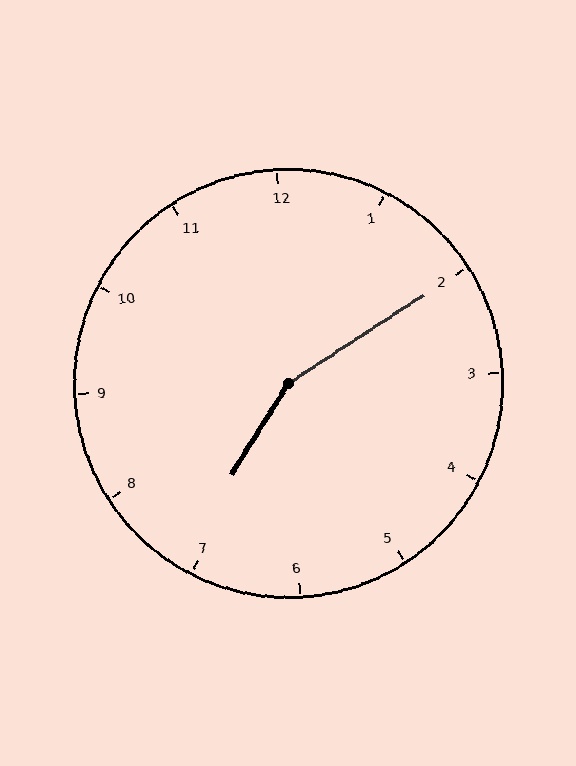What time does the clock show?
7:10.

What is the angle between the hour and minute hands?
Approximately 155 degrees.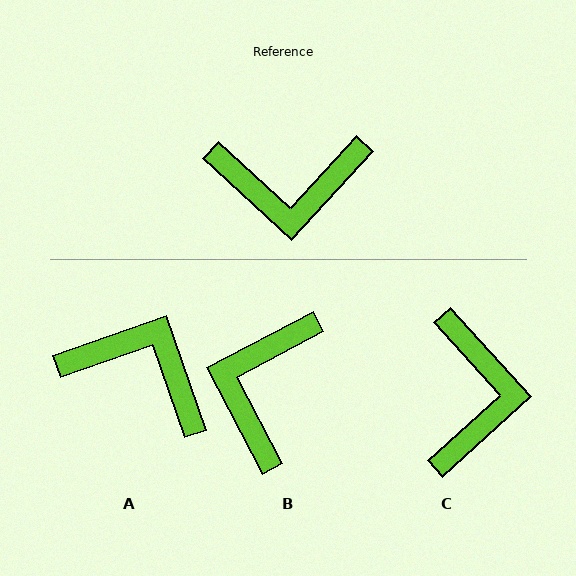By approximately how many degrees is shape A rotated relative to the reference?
Approximately 152 degrees counter-clockwise.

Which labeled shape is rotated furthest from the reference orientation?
A, about 152 degrees away.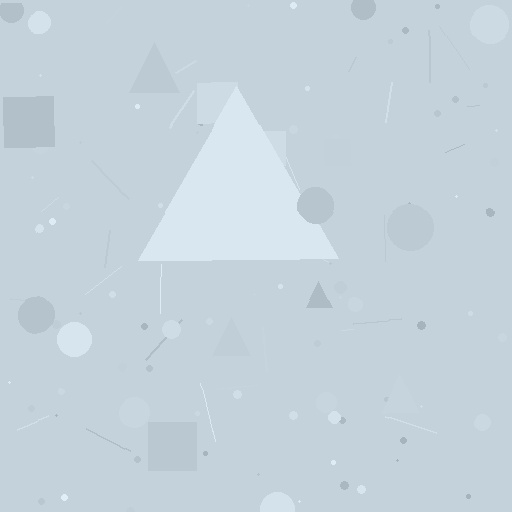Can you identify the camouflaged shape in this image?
The camouflaged shape is a triangle.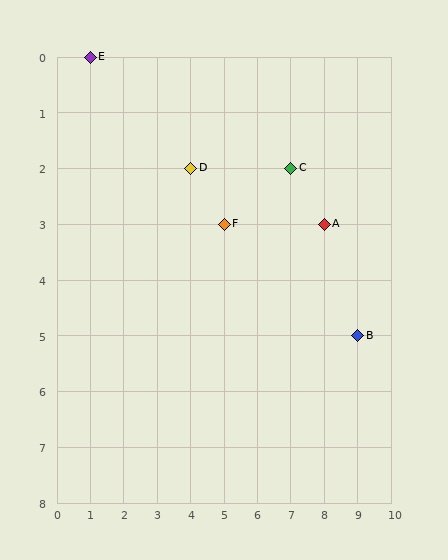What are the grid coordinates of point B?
Point B is at grid coordinates (9, 5).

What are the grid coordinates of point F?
Point F is at grid coordinates (5, 3).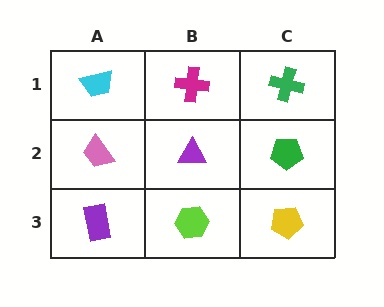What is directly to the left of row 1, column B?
A cyan trapezoid.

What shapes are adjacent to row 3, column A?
A pink trapezoid (row 2, column A), a lime hexagon (row 3, column B).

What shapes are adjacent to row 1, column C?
A green pentagon (row 2, column C), a magenta cross (row 1, column B).